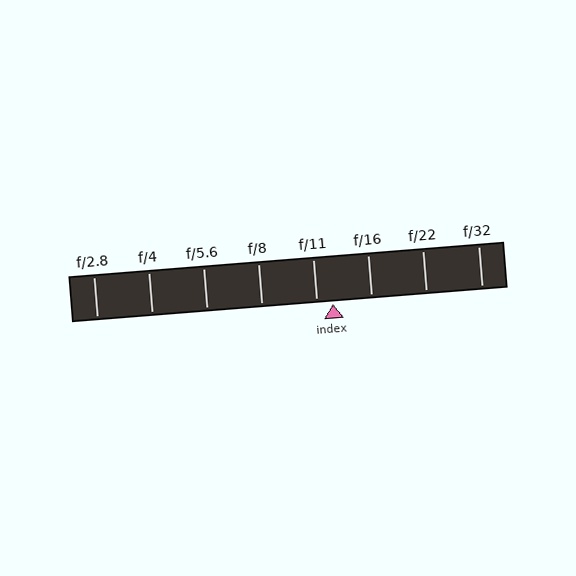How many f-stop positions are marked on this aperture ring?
There are 8 f-stop positions marked.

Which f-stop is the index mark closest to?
The index mark is closest to f/11.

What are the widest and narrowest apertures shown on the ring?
The widest aperture shown is f/2.8 and the narrowest is f/32.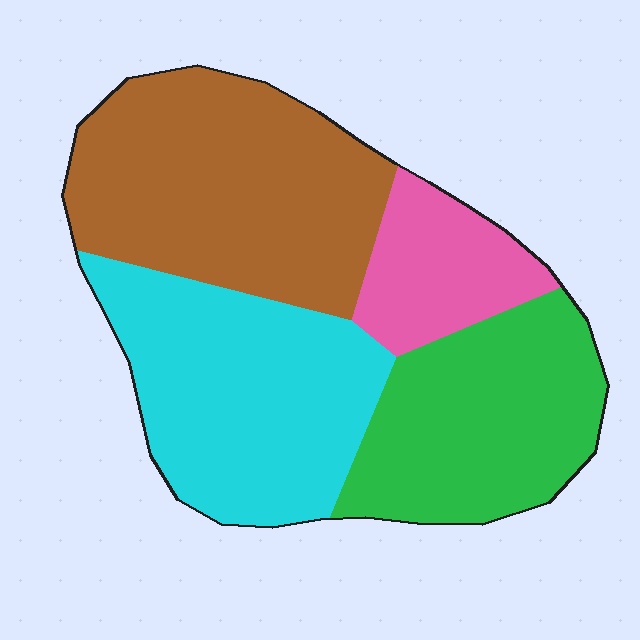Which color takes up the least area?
Pink, at roughly 10%.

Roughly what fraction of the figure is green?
Green takes up about one quarter (1/4) of the figure.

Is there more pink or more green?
Green.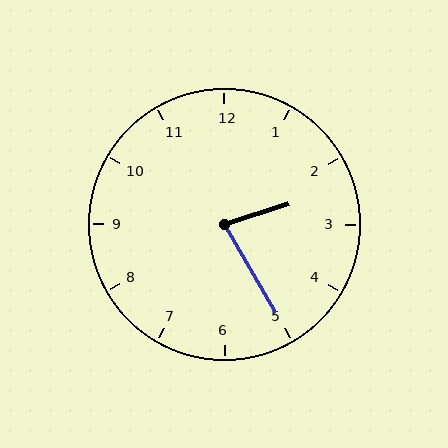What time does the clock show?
2:25.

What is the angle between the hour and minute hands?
Approximately 78 degrees.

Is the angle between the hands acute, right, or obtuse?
It is acute.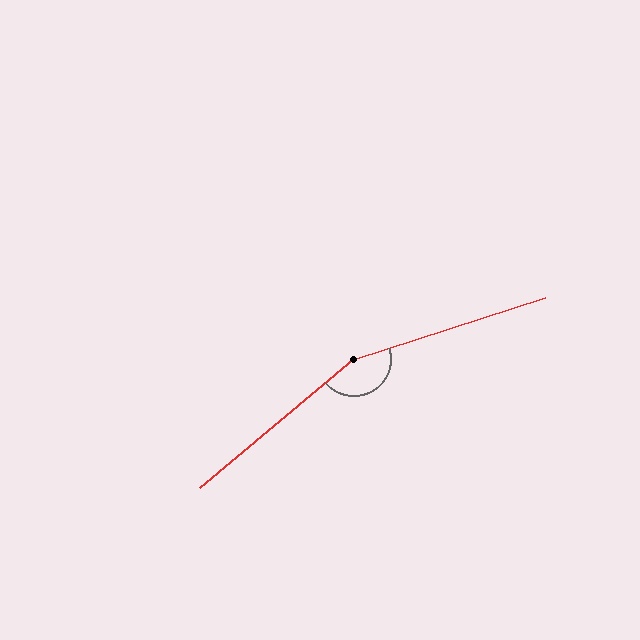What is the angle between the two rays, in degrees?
Approximately 158 degrees.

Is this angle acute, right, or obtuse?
It is obtuse.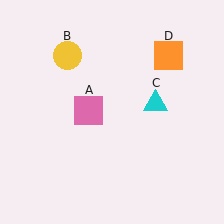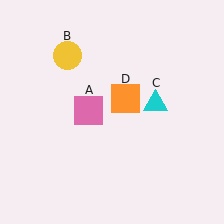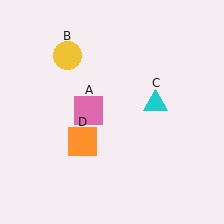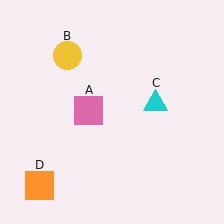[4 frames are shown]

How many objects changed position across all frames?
1 object changed position: orange square (object D).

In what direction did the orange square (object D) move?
The orange square (object D) moved down and to the left.